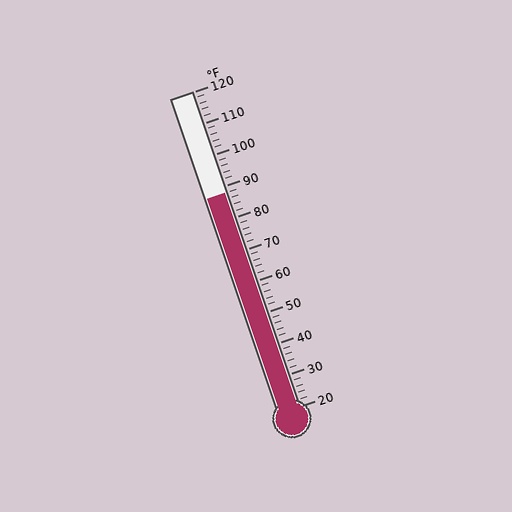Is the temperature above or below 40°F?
The temperature is above 40°F.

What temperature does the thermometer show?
The thermometer shows approximately 88°F.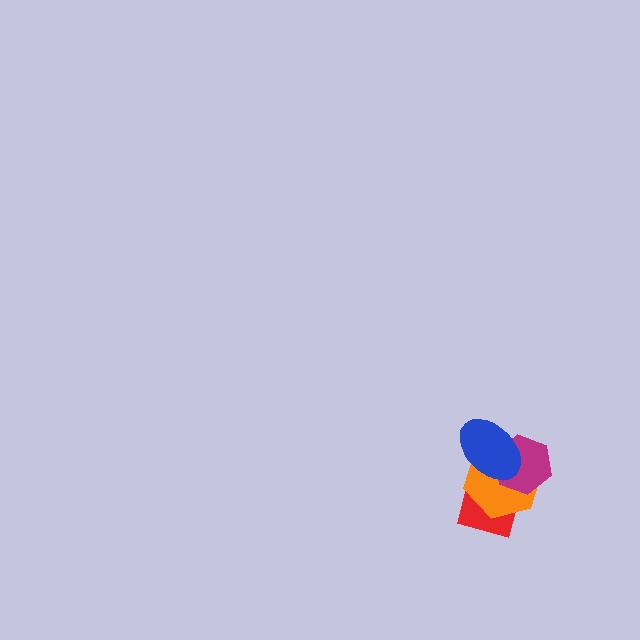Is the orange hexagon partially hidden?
Yes, it is partially covered by another shape.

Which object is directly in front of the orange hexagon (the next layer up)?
The magenta hexagon is directly in front of the orange hexagon.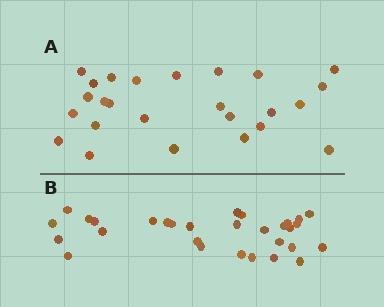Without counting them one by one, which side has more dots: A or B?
Region B (the bottom region) has more dots.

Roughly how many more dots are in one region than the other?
Region B has about 5 more dots than region A.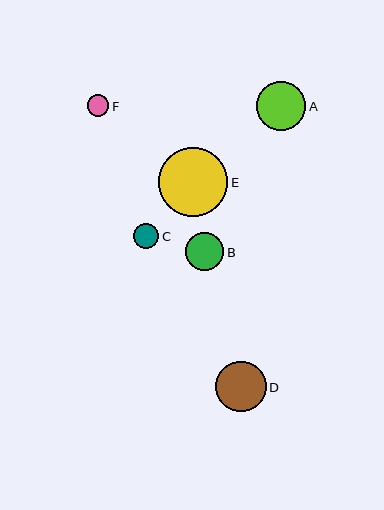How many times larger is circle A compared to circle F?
Circle A is approximately 2.3 times the size of circle F.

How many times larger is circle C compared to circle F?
Circle C is approximately 1.2 times the size of circle F.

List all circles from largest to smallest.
From largest to smallest: E, D, A, B, C, F.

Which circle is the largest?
Circle E is the largest with a size of approximately 69 pixels.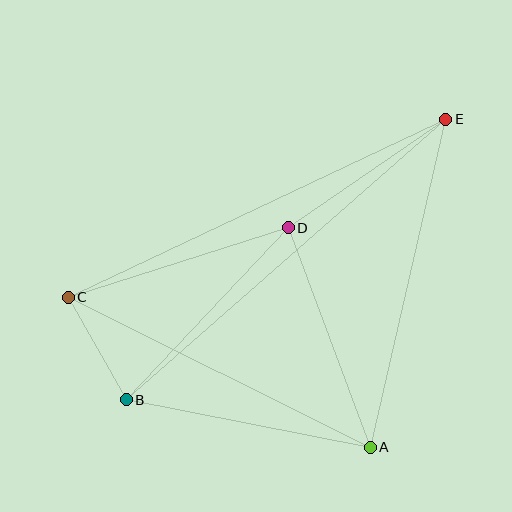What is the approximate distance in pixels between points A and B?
The distance between A and B is approximately 249 pixels.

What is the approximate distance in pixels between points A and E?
The distance between A and E is approximately 337 pixels.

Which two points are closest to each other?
Points B and C are closest to each other.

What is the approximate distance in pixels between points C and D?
The distance between C and D is approximately 231 pixels.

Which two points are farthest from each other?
Points B and E are farthest from each other.